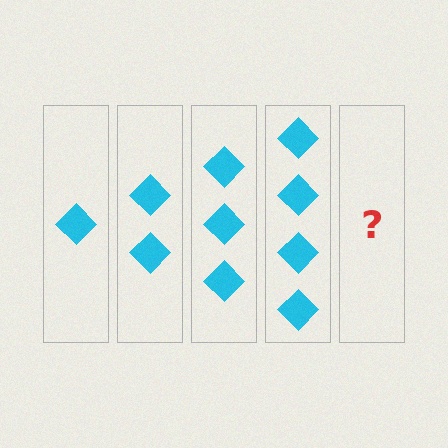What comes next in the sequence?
The next element should be 5 diamonds.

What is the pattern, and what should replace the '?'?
The pattern is that each step adds one more diamond. The '?' should be 5 diamonds.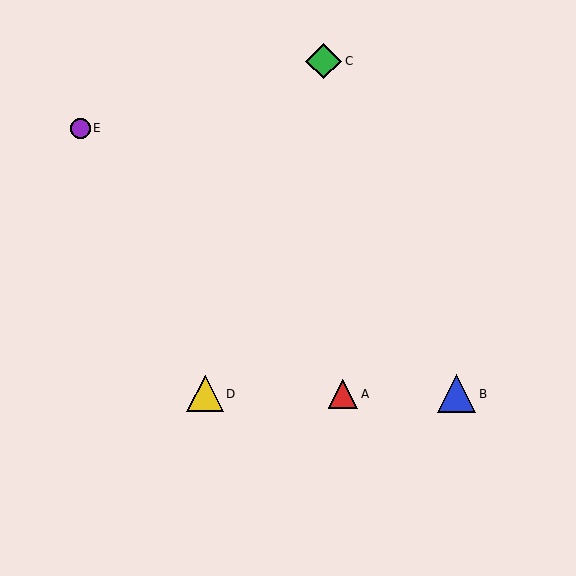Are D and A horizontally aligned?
Yes, both are at y≈394.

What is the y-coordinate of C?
Object C is at y≈61.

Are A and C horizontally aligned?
No, A is at y≈394 and C is at y≈61.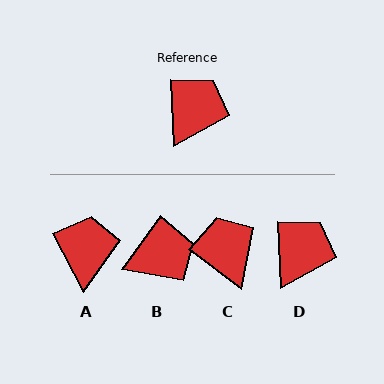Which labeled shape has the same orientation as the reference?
D.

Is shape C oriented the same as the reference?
No, it is off by about 51 degrees.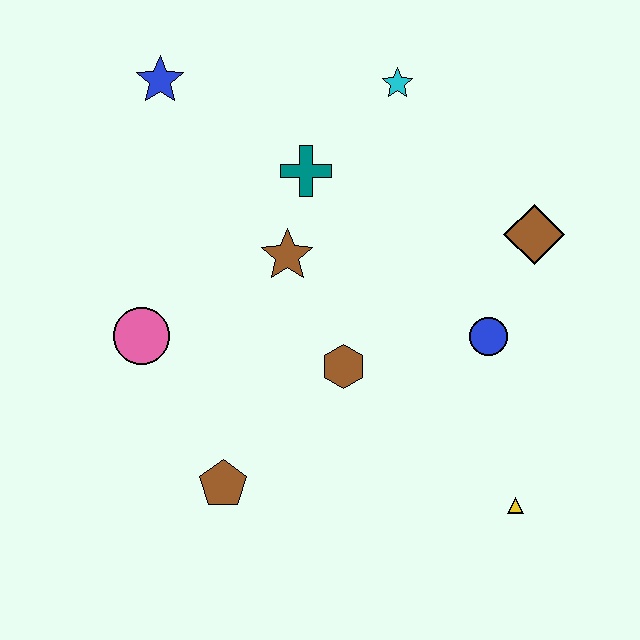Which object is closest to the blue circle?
The brown diamond is closest to the blue circle.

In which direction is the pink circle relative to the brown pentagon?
The pink circle is above the brown pentagon.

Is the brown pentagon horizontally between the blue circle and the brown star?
No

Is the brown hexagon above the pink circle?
No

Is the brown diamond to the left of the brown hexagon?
No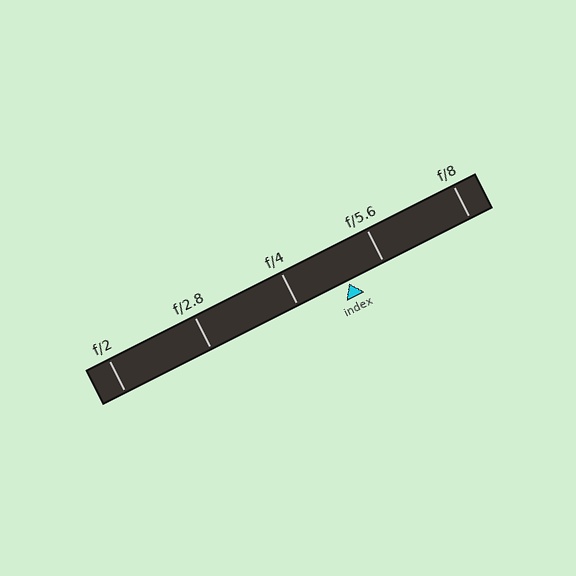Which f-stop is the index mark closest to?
The index mark is closest to f/5.6.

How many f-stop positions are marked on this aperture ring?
There are 5 f-stop positions marked.